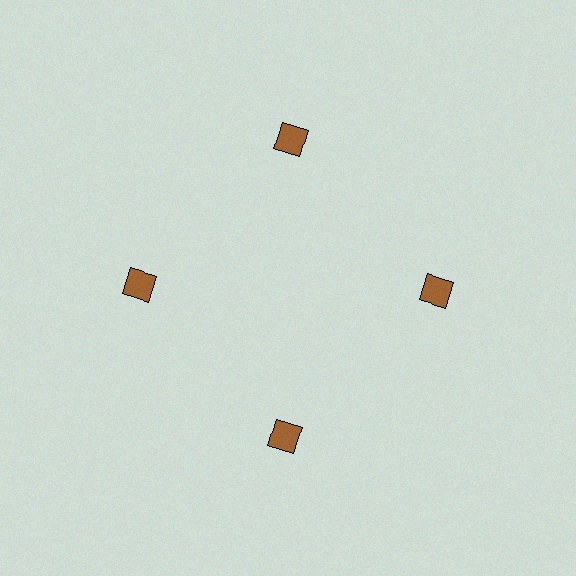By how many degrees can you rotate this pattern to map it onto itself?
The pattern maps onto itself every 90 degrees of rotation.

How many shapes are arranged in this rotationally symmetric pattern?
There are 4 shapes, arranged in 4 groups of 1.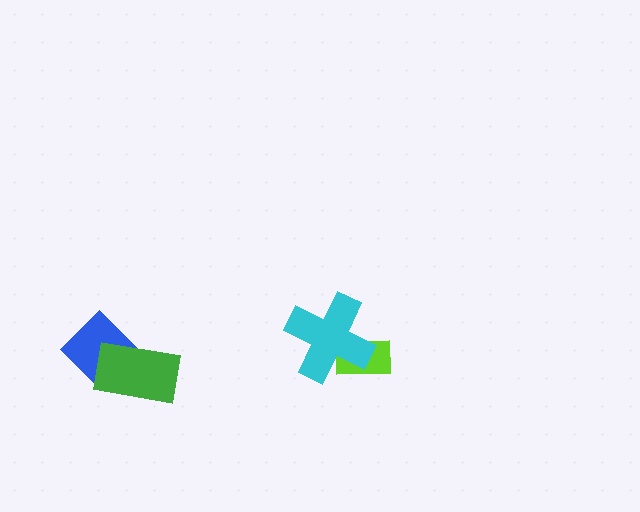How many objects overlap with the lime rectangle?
1 object overlaps with the lime rectangle.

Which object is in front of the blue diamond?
The green rectangle is in front of the blue diamond.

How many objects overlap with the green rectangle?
1 object overlaps with the green rectangle.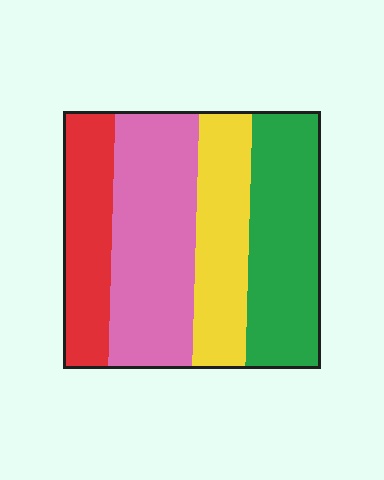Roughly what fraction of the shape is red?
Red takes up about one fifth (1/5) of the shape.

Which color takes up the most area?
Pink, at roughly 35%.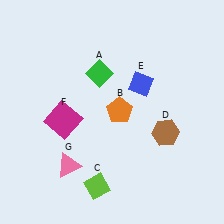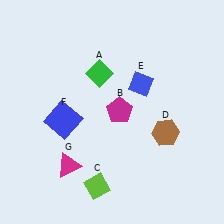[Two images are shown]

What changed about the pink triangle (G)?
In Image 1, G is pink. In Image 2, it changed to magenta.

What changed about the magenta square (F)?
In Image 1, F is magenta. In Image 2, it changed to blue.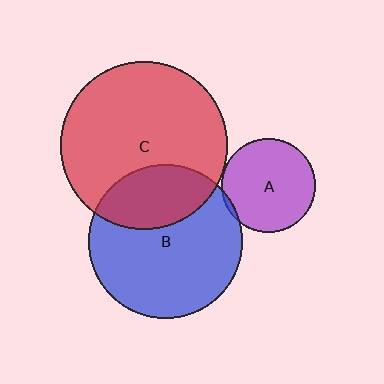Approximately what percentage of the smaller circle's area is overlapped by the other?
Approximately 30%.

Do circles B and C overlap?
Yes.